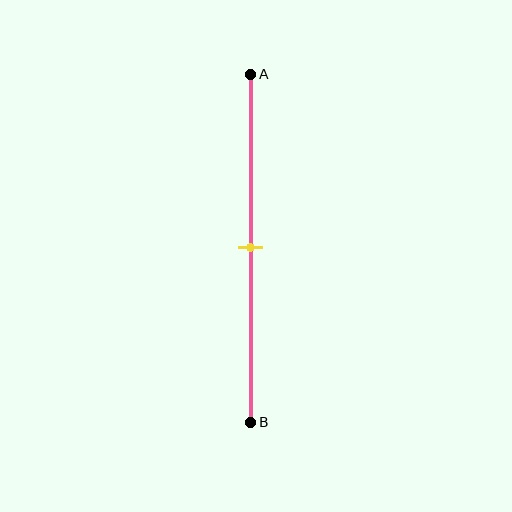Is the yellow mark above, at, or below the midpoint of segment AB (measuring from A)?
The yellow mark is approximately at the midpoint of segment AB.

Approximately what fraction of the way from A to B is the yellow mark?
The yellow mark is approximately 50% of the way from A to B.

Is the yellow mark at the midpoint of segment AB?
Yes, the mark is approximately at the midpoint.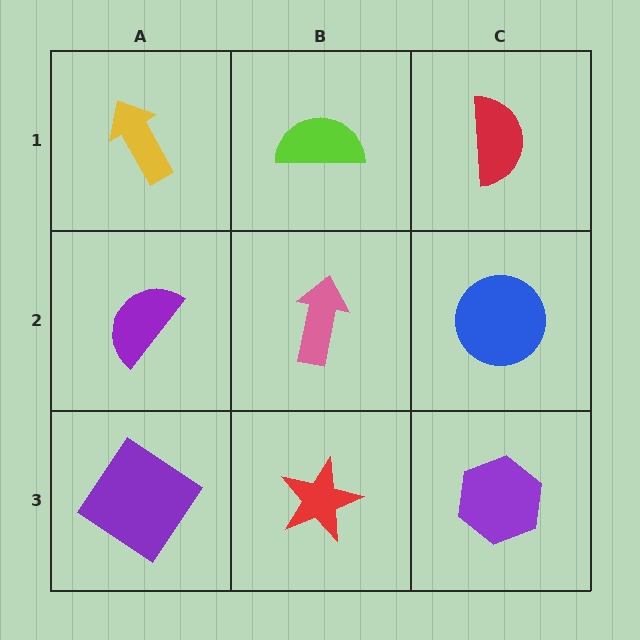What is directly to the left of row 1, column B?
A yellow arrow.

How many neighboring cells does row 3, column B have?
3.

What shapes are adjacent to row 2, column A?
A yellow arrow (row 1, column A), a purple diamond (row 3, column A), a pink arrow (row 2, column B).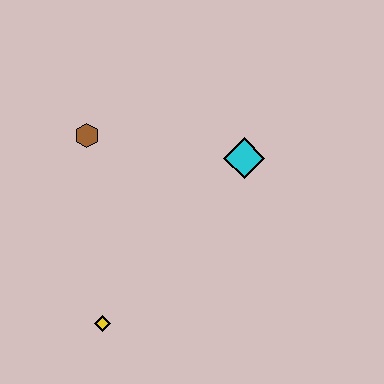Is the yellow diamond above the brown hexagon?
No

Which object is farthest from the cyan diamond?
The yellow diamond is farthest from the cyan diamond.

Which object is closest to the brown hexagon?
The cyan diamond is closest to the brown hexagon.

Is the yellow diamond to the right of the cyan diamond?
No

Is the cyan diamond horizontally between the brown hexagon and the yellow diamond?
No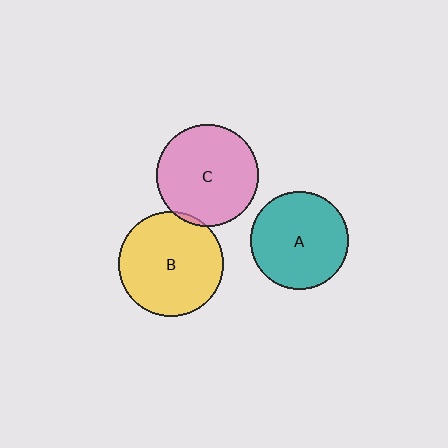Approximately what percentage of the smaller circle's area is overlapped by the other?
Approximately 5%.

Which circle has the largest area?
Circle B (yellow).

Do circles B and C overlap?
Yes.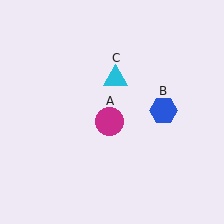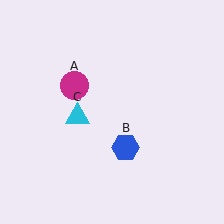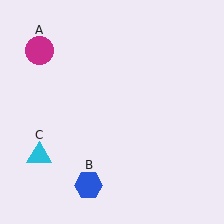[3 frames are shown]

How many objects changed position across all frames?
3 objects changed position: magenta circle (object A), blue hexagon (object B), cyan triangle (object C).